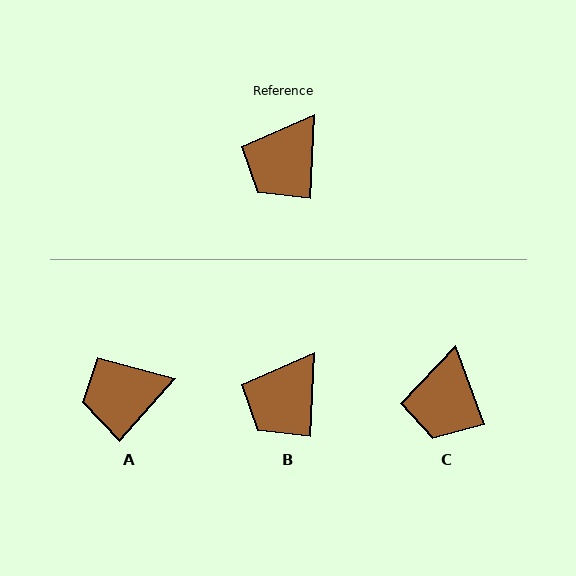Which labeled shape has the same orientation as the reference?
B.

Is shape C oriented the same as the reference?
No, it is off by about 23 degrees.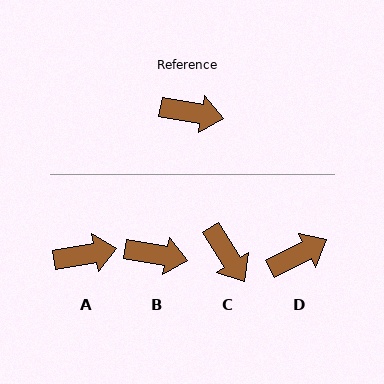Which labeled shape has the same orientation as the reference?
B.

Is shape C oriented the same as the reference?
No, it is off by about 48 degrees.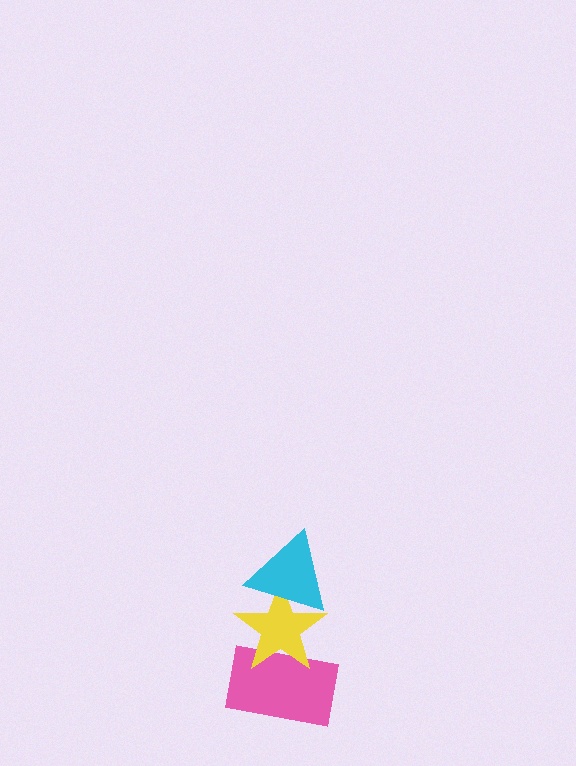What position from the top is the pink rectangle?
The pink rectangle is 3rd from the top.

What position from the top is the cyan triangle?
The cyan triangle is 1st from the top.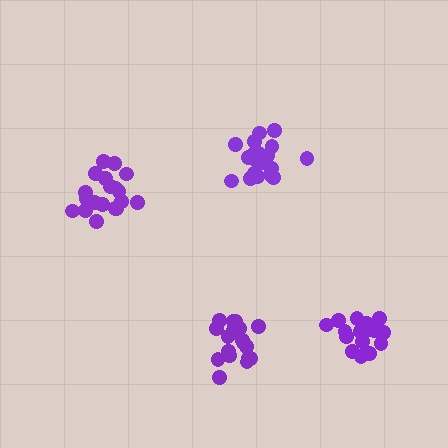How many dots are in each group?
Group 1: 19 dots, Group 2: 16 dots, Group 3: 20 dots, Group 4: 19 dots (74 total).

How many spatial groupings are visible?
There are 4 spatial groupings.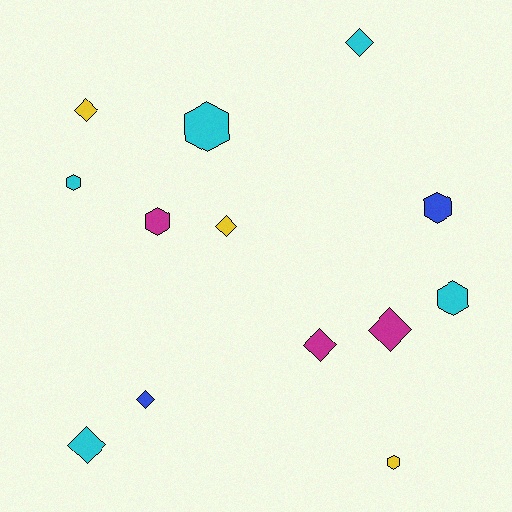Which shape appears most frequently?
Diamond, with 7 objects.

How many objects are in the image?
There are 13 objects.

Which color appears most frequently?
Cyan, with 5 objects.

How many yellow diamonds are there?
There are 2 yellow diamonds.